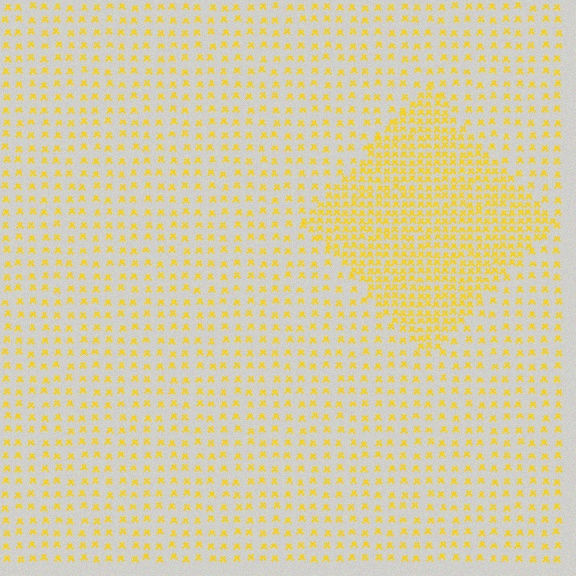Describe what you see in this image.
The image contains small yellow elements arranged at two different densities. A diamond-shaped region is visible where the elements are more densely packed than the surrounding area.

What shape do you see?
I see a diamond.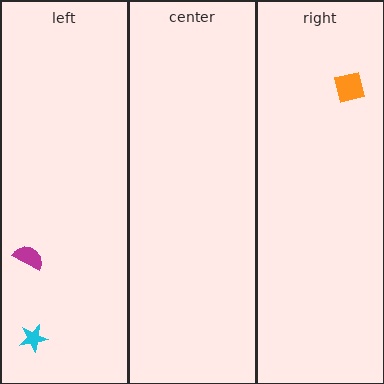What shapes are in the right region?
The orange square.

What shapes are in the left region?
The cyan star, the magenta semicircle.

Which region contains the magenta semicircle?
The left region.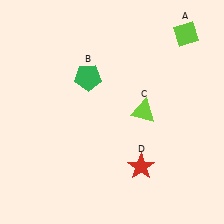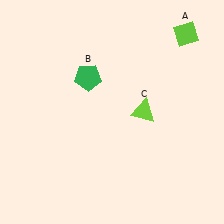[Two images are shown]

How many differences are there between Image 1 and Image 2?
There is 1 difference between the two images.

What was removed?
The red star (D) was removed in Image 2.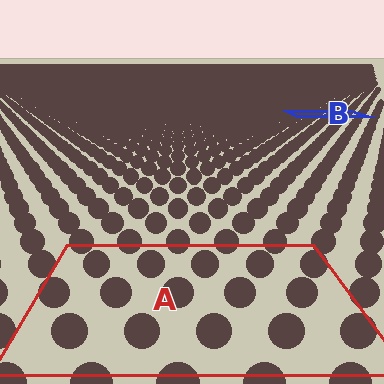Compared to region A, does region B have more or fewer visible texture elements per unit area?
Region B has more texture elements per unit area — they are packed more densely because it is farther away.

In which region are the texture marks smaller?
The texture marks are smaller in region B, because it is farther away.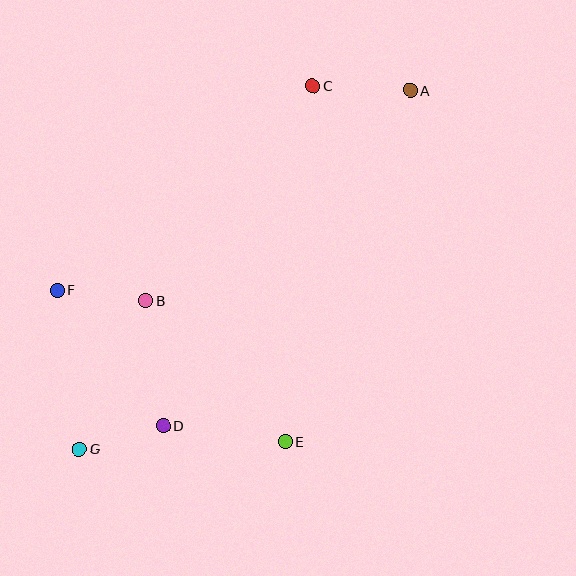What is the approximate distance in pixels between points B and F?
The distance between B and F is approximately 89 pixels.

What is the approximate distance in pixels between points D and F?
The distance between D and F is approximately 172 pixels.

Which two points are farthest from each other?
Points A and G are farthest from each other.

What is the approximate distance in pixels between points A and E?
The distance between A and E is approximately 373 pixels.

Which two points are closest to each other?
Points D and G are closest to each other.